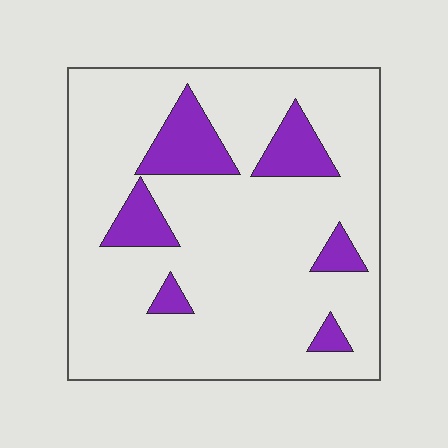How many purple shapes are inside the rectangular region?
6.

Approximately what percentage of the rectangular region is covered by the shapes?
Approximately 15%.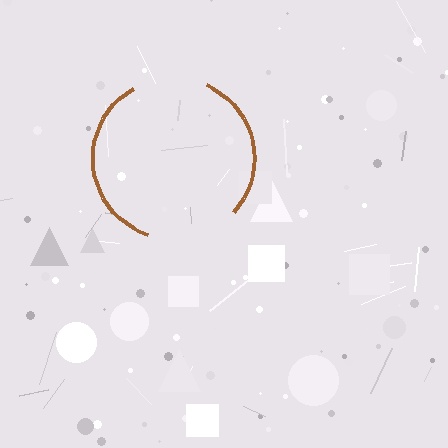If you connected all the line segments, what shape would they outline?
They would outline a circle.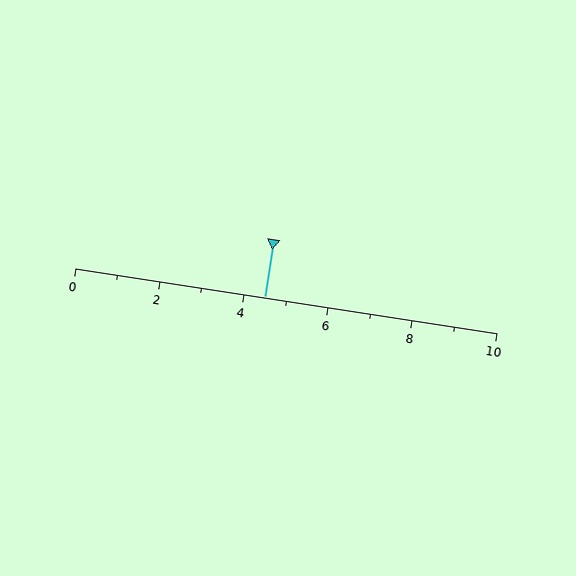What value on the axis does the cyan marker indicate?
The marker indicates approximately 4.5.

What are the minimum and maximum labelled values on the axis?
The axis runs from 0 to 10.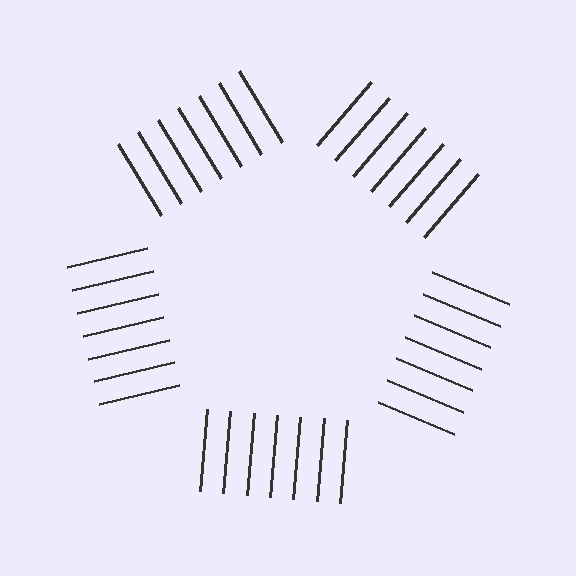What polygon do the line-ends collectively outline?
An illusory pentagon — the line segments terminate on its edges but no continuous stroke is drawn.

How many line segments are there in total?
35 — 7 along each of the 5 edges.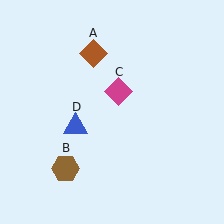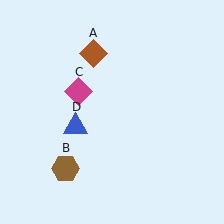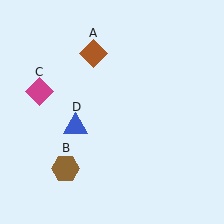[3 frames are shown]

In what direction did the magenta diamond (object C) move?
The magenta diamond (object C) moved left.